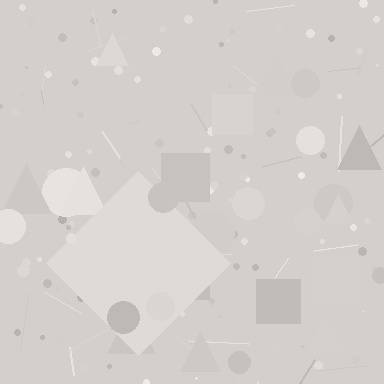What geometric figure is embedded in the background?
A diamond is embedded in the background.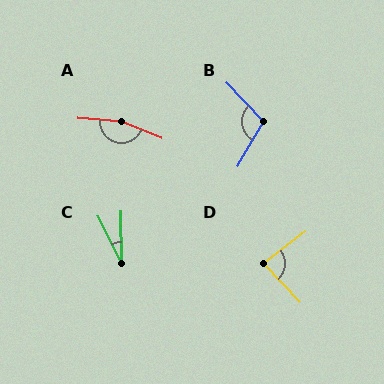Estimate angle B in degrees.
Approximately 107 degrees.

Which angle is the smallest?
C, at approximately 26 degrees.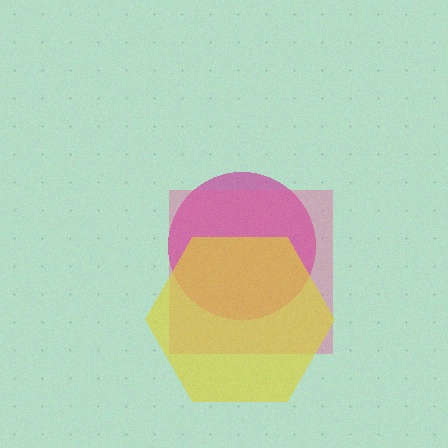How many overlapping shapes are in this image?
There are 3 overlapping shapes in the image.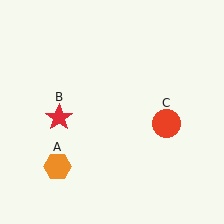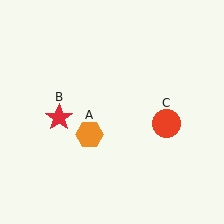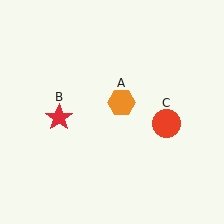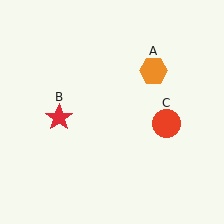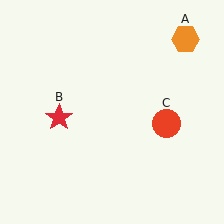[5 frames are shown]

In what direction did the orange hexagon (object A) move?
The orange hexagon (object A) moved up and to the right.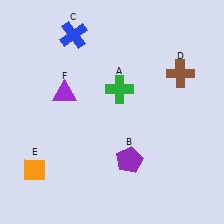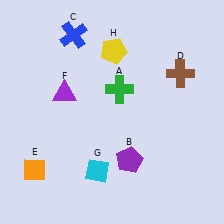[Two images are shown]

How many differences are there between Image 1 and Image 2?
There are 2 differences between the two images.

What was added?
A cyan diamond (G), a yellow pentagon (H) were added in Image 2.